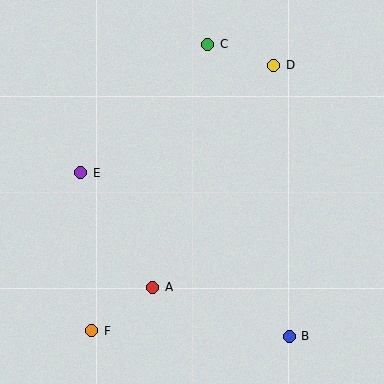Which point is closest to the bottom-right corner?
Point B is closest to the bottom-right corner.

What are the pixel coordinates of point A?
Point A is at (153, 287).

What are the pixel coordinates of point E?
Point E is at (81, 173).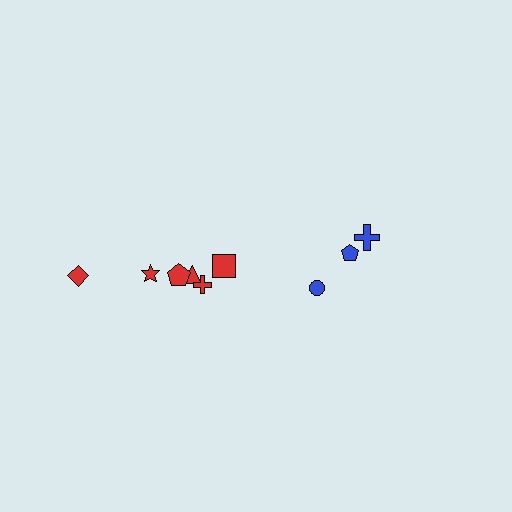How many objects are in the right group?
There are 3 objects.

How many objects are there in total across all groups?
There are 9 objects.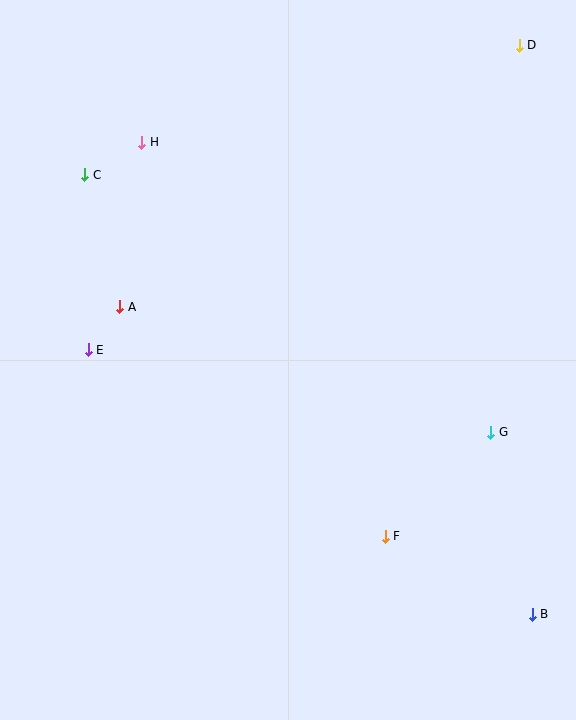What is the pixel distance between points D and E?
The distance between D and E is 527 pixels.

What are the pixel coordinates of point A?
Point A is at (120, 307).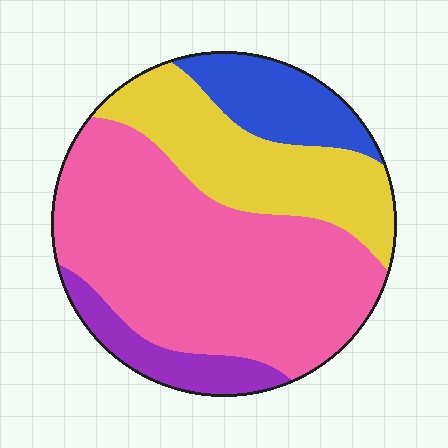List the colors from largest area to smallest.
From largest to smallest: pink, yellow, blue, purple.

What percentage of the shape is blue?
Blue covers 12% of the shape.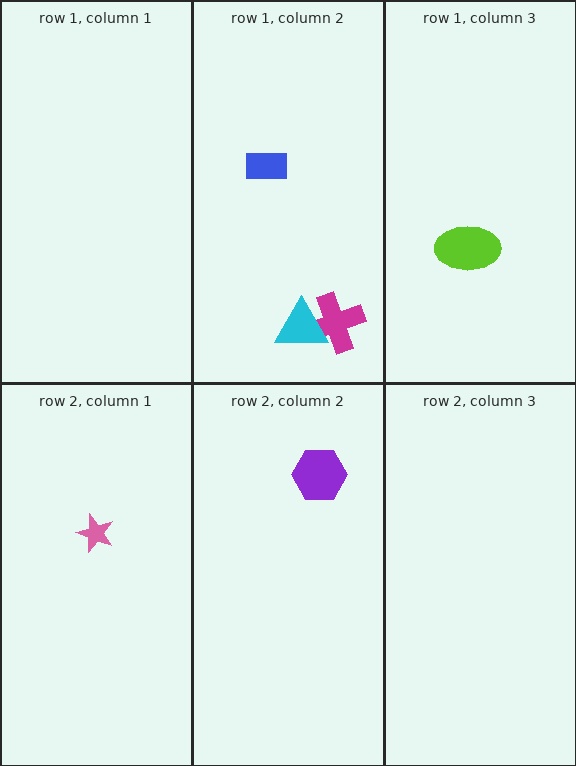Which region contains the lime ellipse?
The row 1, column 3 region.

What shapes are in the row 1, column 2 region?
The magenta cross, the cyan triangle, the blue rectangle.